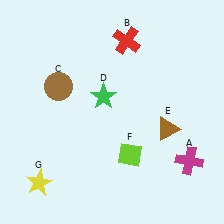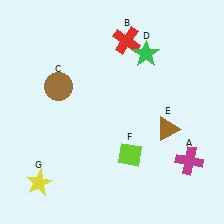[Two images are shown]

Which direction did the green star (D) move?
The green star (D) moved right.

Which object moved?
The green star (D) moved right.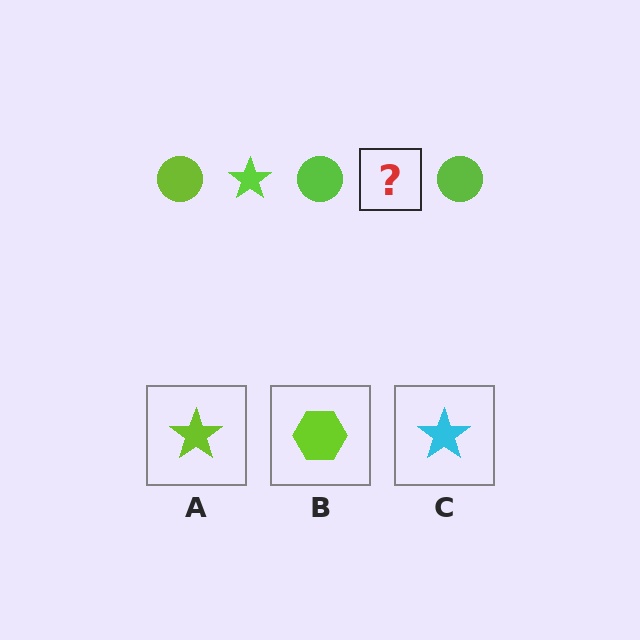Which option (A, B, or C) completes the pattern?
A.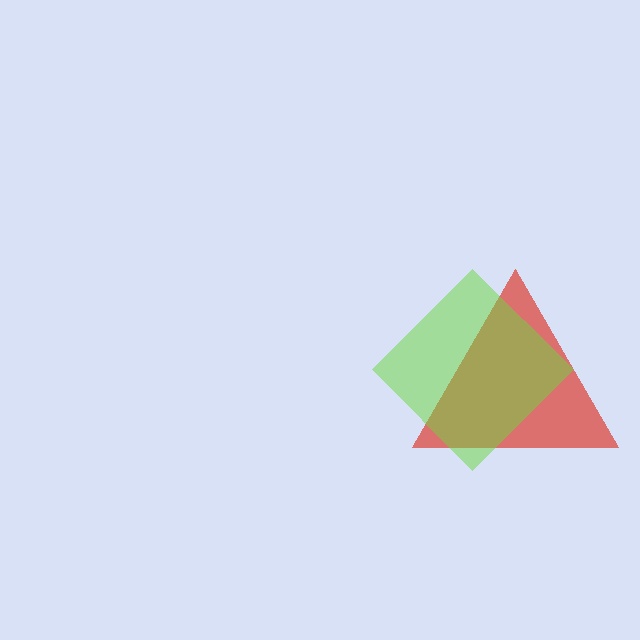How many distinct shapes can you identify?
There are 2 distinct shapes: a red triangle, a lime diamond.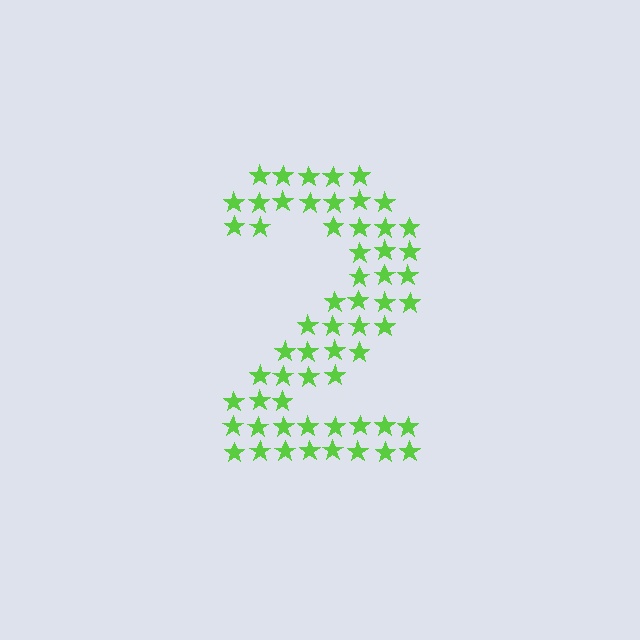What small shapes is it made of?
It is made of small stars.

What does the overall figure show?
The overall figure shows the digit 2.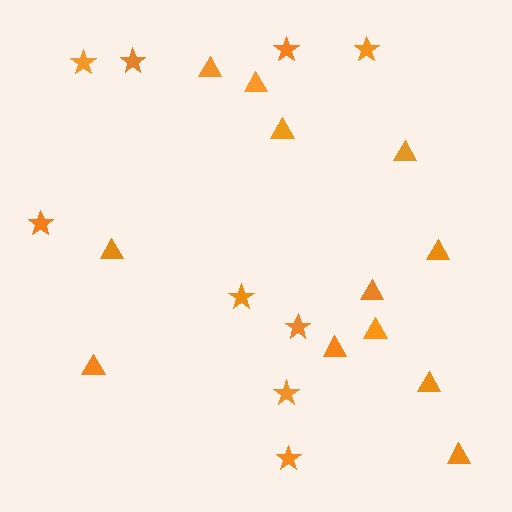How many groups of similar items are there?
There are 2 groups: one group of triangles (12) and one group of stars (9).